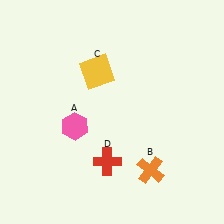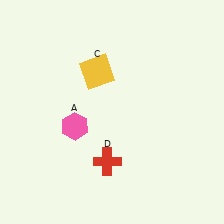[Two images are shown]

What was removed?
The orange cross (B) was removed in Image 2.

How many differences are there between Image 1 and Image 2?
There is 1 difference between the two images.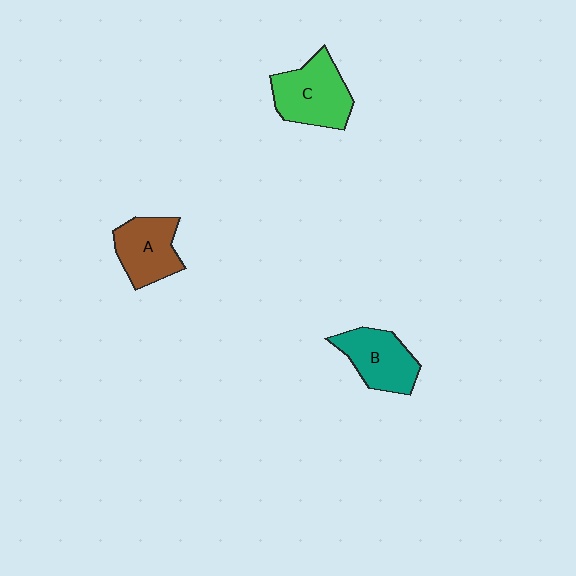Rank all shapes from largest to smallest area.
From largest to smallest: C (green), B (teal), A (brown).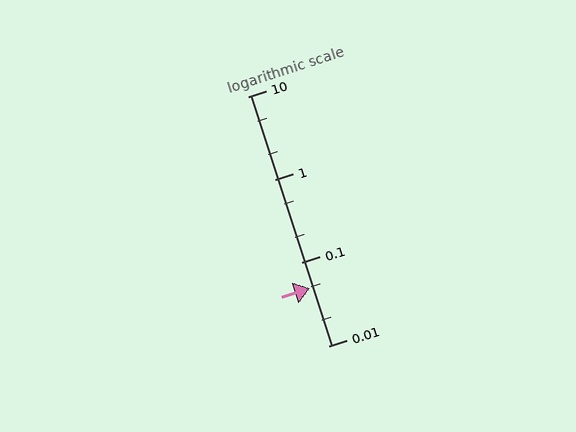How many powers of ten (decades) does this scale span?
The scale spans 3 decades, from 0.01 to 10.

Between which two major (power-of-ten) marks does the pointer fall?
The pointer is between 0.01 and 0.1.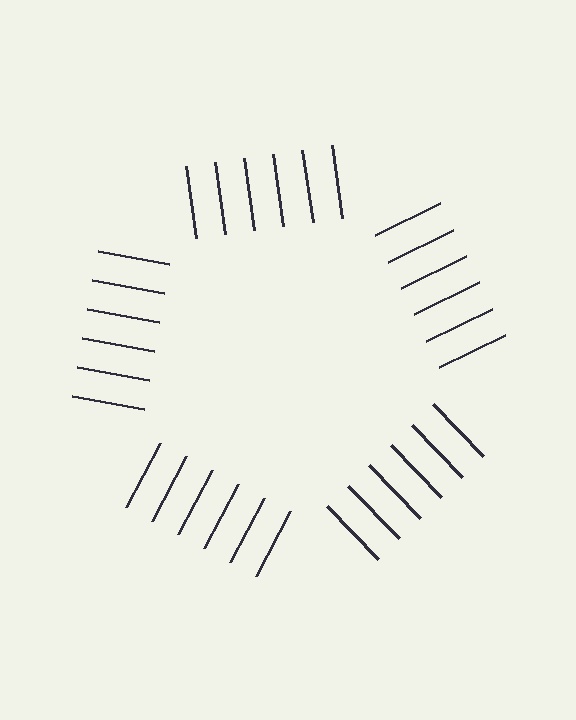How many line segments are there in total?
30 — 6 along each of the 5 edges.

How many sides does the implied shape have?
5 sides — the line-ends trace a pentagon.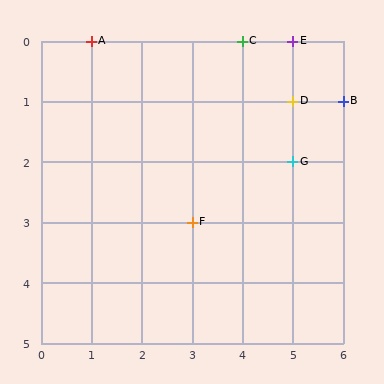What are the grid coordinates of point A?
Point A is at grid coordinates (1, 0).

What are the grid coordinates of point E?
Point E is at grid coordinates (5, 0).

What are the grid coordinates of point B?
Point B is at grid coordinates (6, 1).